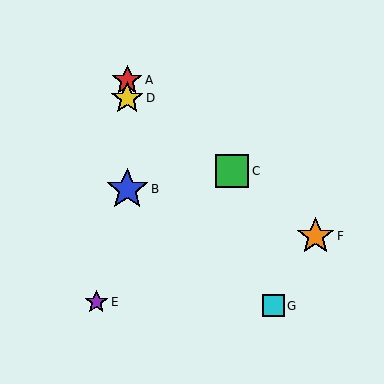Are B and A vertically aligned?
Yes, both are at x≈127.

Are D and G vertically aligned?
No, D is at x≈127 and G is at x≈273.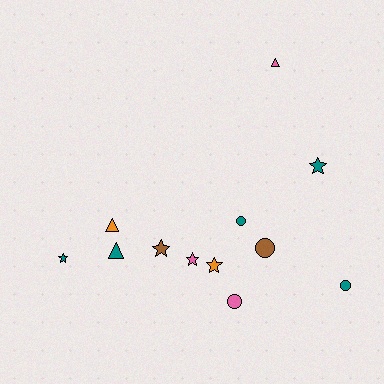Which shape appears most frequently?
Star, with 5 objects.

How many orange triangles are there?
There is 1 orange triangle.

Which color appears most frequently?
Teal, with 5 objects.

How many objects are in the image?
There are 12 objects.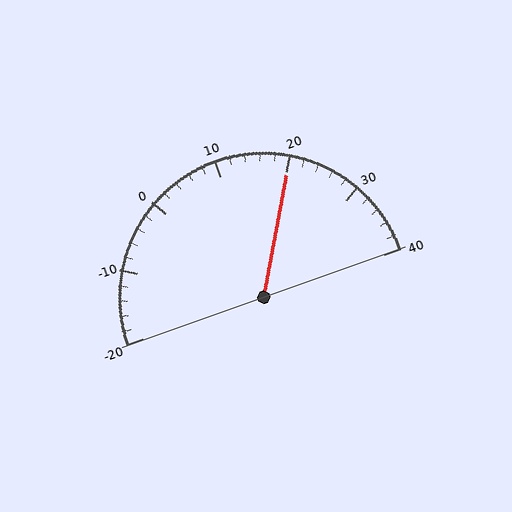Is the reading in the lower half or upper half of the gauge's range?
The reading is in the upper half of the range (-20 to 40).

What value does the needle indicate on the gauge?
The needle indicates approximately 20.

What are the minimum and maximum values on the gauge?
The gauge ranges from -20 to 40.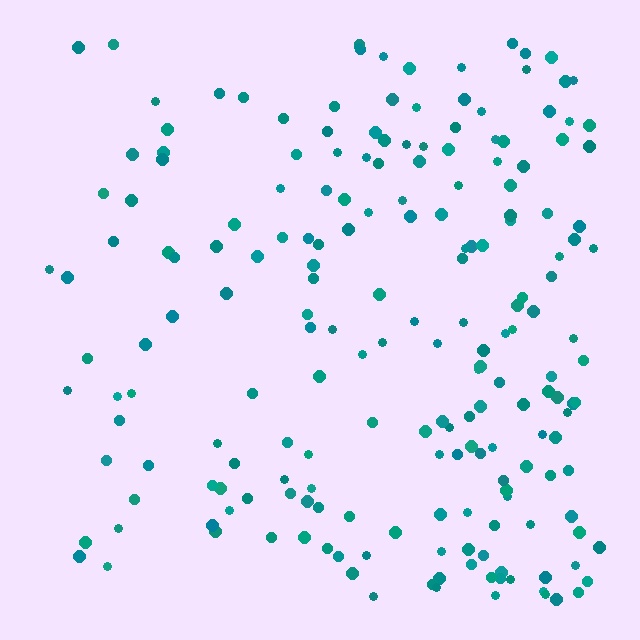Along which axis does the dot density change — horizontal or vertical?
Horizontal.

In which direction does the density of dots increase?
From left to right, with the right side densest.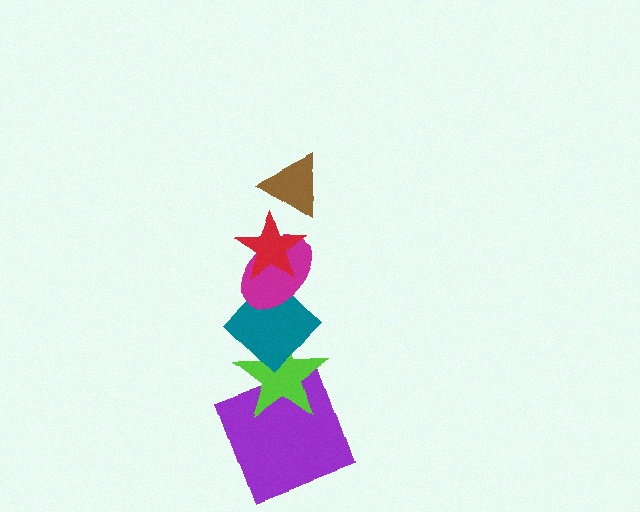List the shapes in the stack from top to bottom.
From top to bottom: the brown triangle, the red star, the magenta ellipse, the teal diamond, the lime star, the purple square.